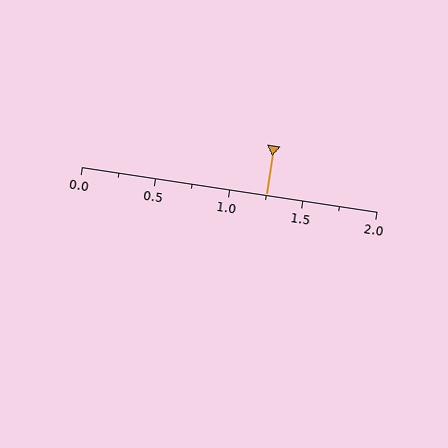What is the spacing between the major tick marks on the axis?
The major ticks are spaced 0.5 apart.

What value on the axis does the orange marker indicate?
The marker indicates approximately 1.25.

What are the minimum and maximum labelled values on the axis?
The axis runs from 0.0 to 2.0.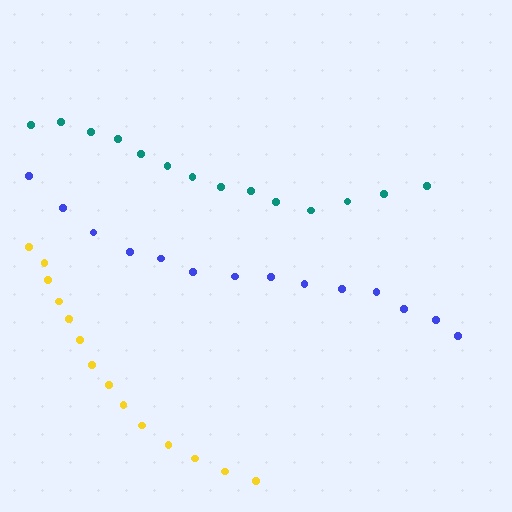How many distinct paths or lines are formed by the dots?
There are 3 distinct paths.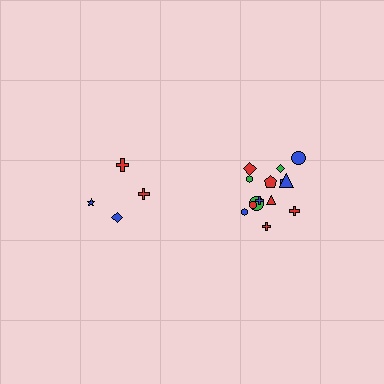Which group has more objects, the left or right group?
The right group.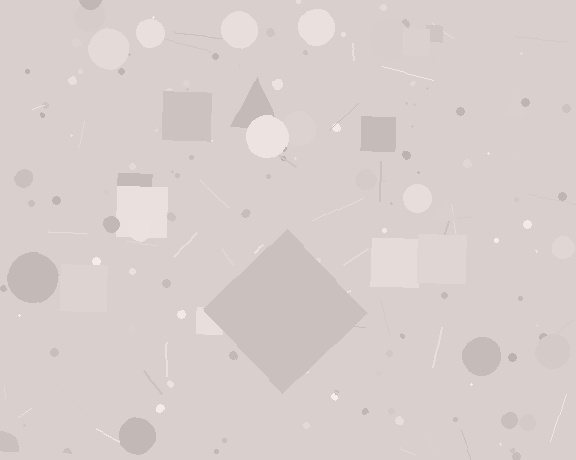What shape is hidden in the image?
A diamond is hidden in the image.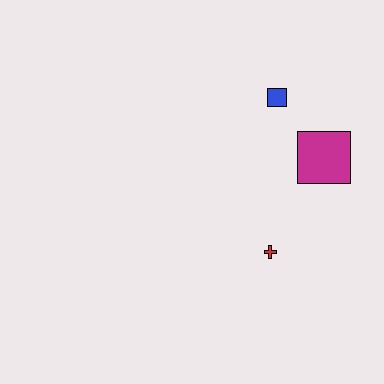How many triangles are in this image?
There are no triangles.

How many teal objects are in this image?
There are no teal objects.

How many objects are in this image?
There are 3 objects.